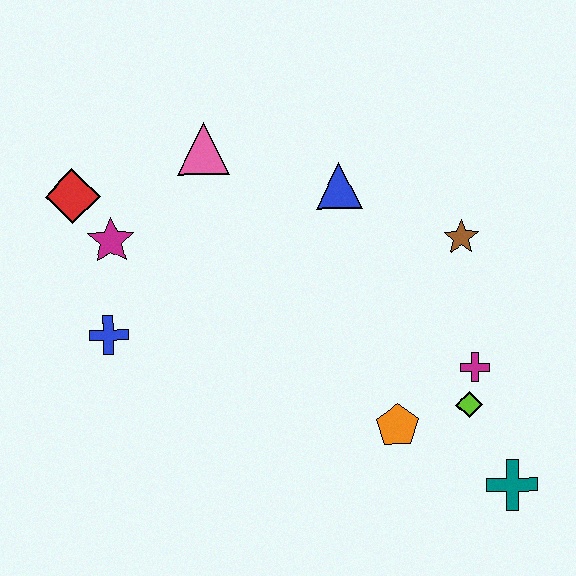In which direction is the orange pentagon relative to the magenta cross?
The orange pentagon is to the left of the magenta cross.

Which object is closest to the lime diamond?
The magenta cross is closest to the lime diamond.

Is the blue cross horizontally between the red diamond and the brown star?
Yes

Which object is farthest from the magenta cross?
The red diamond is farthest from the magenta cross.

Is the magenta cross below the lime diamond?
No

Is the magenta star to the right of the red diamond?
Yes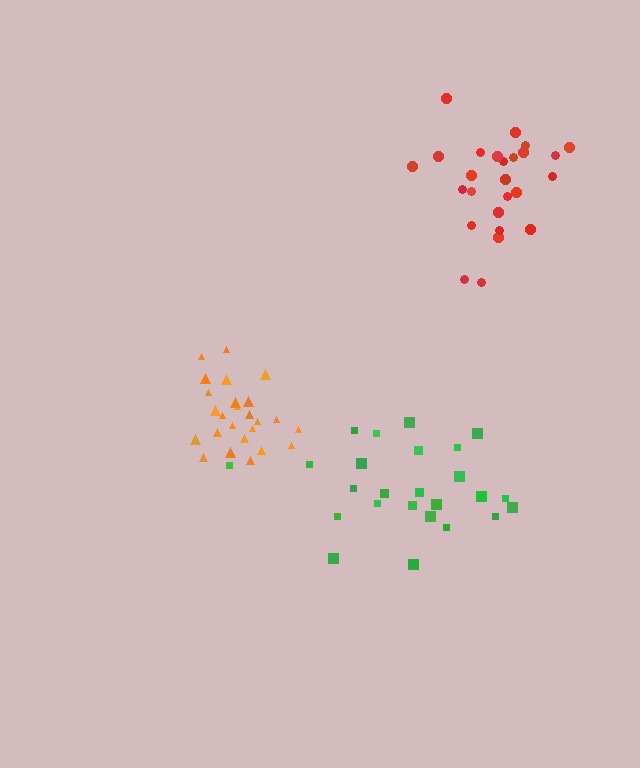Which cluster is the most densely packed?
Red.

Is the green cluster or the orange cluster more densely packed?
Orange.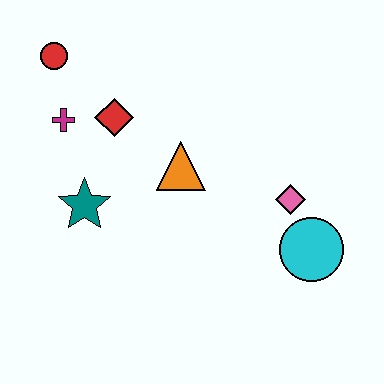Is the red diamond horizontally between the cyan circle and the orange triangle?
No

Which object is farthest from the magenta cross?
The cyan circle is farthest from the magenta cross.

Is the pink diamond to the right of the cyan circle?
No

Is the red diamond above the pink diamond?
Yes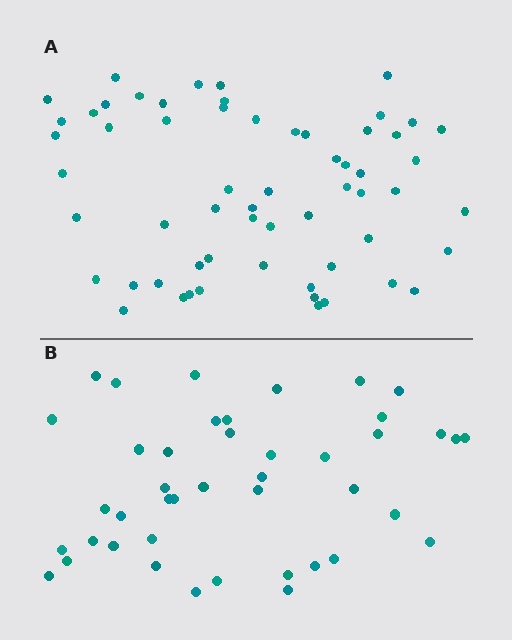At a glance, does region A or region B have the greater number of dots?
Region A (the top region) has more dots.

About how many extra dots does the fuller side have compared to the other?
Region A has approximately 15 more dots than region B.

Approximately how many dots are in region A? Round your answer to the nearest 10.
About 60 dots.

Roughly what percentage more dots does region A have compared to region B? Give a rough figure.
About 40% more.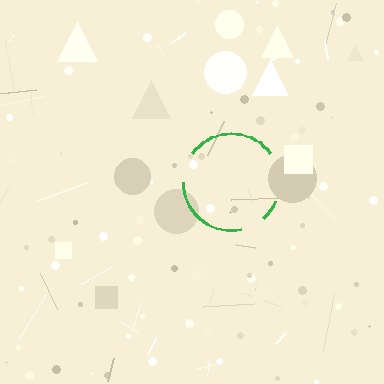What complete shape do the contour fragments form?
The contour fragments form a circle.